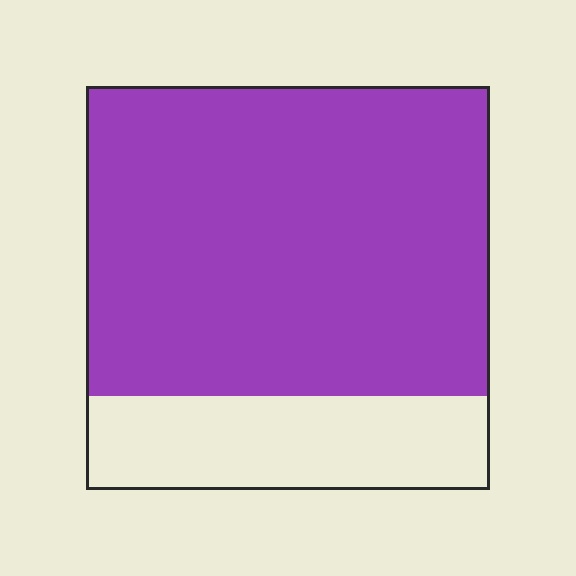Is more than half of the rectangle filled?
Yes.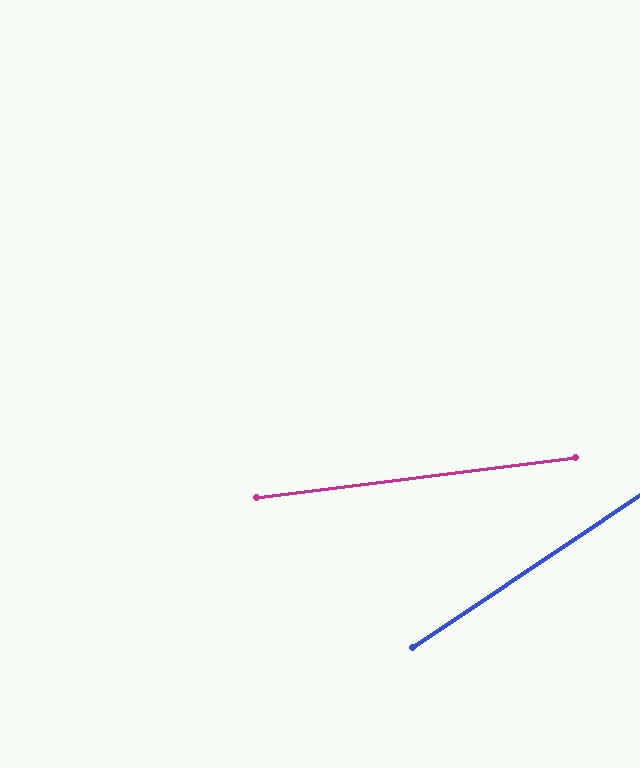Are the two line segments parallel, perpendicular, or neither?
Neither parallel nor perpendicular — they differ by about 27°.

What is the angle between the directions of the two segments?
Approximately 27 degrees.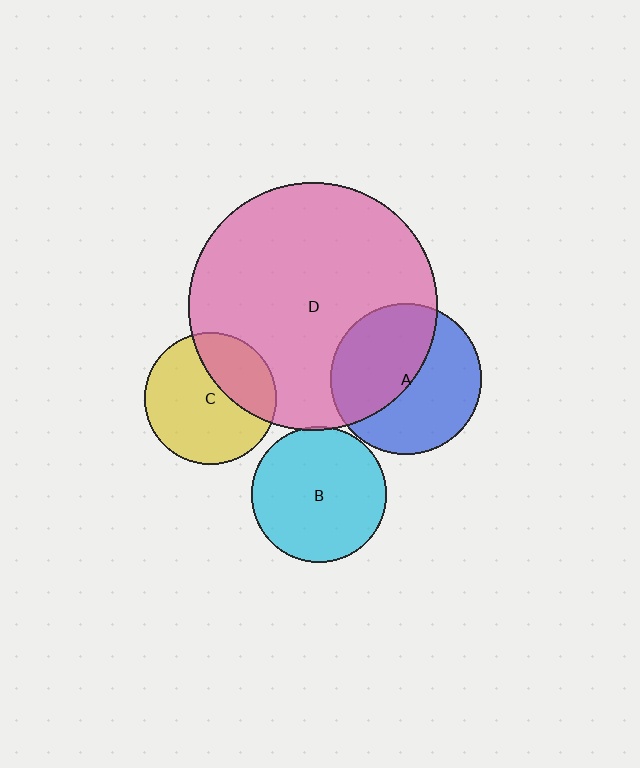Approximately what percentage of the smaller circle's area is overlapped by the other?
Approximately 5%.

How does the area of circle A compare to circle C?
Approximately 1.3 times.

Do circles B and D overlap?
Yes.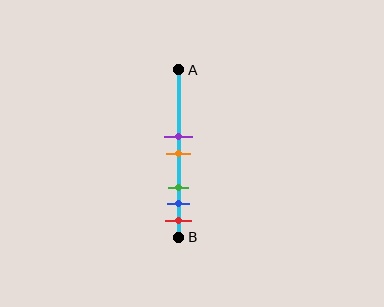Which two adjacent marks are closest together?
The purple and orange marks are the closest adjacent pair.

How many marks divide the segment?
There are 5 marks dividing the segment.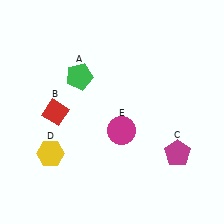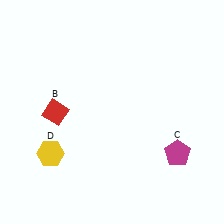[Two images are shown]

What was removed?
The green pentagon (A), the magenta circle (E) were removed in Image 2.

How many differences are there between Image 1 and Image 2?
There are 2 differences between the two images.